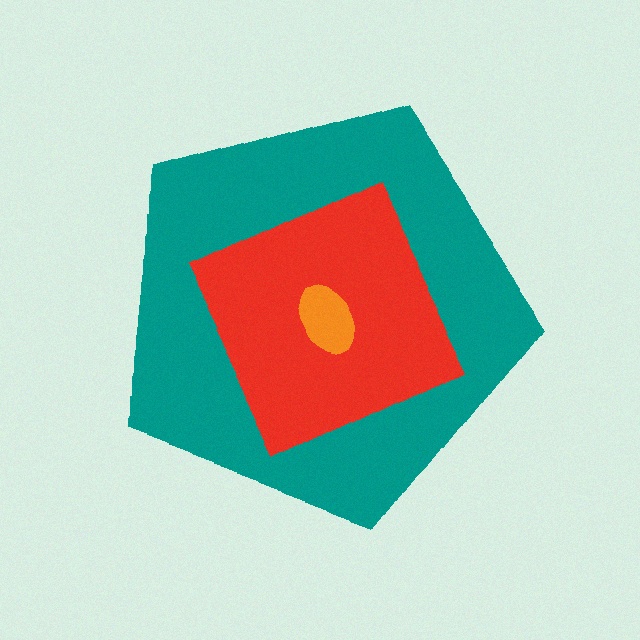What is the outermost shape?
The teal pentagon.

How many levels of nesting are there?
3.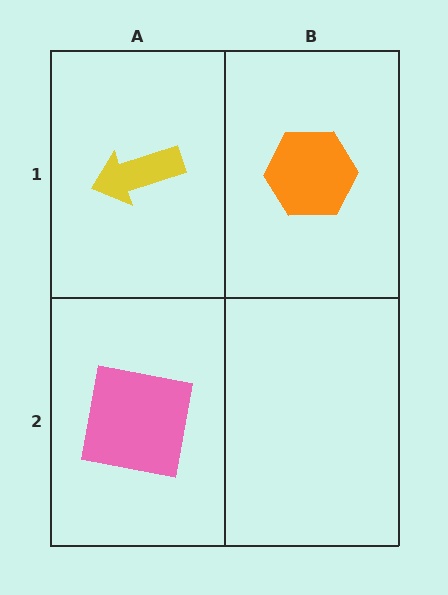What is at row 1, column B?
An orange hexagon.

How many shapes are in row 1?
2 shapes.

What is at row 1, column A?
A yellow arrow.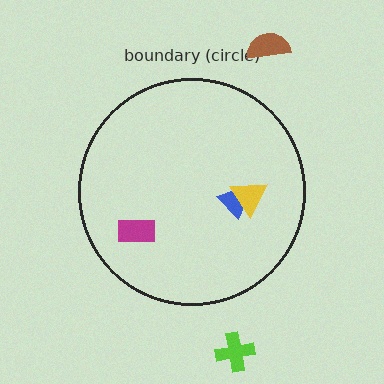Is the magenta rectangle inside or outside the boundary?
Inside.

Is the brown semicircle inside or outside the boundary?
Outside.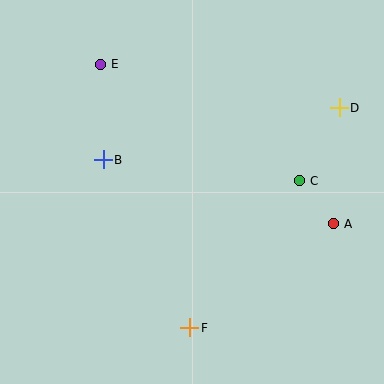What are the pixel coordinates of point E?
Point E is at (100, 64).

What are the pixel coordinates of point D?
Point D is at (339, 108).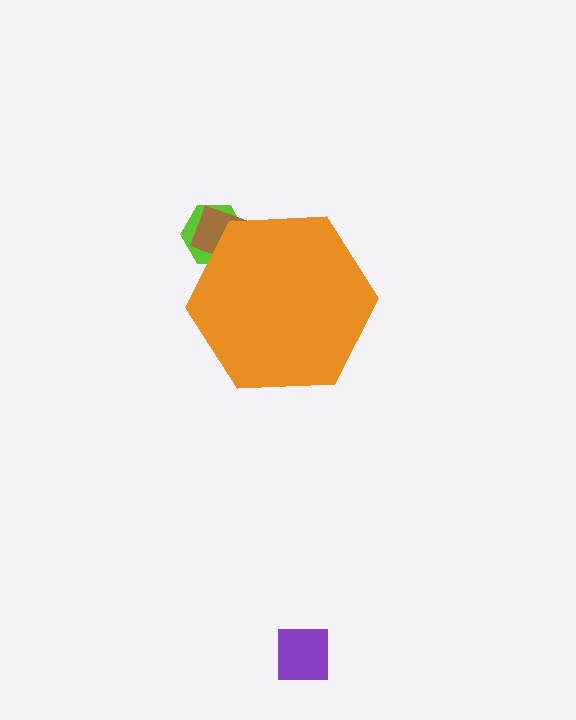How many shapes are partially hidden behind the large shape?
2 shapes are partially hidden.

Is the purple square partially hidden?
No, the purple square is fully visible.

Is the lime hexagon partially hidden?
Yes, the lime hexagon is partially hidden behind the orange hexagon.